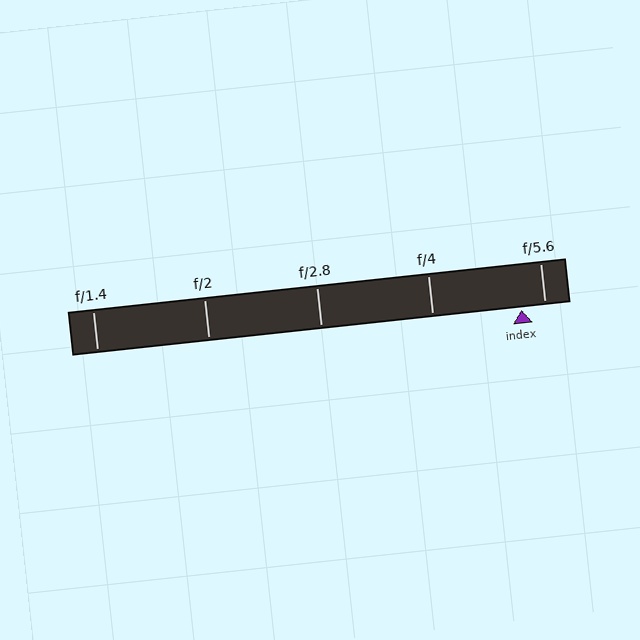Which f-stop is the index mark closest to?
The index mark is closest to f/5.6.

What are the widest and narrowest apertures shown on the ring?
The widest aperture shown is f/1.4 and the narrowest is f/5.6.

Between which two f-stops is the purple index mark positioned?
The index mark is between f/4 and f/5.6.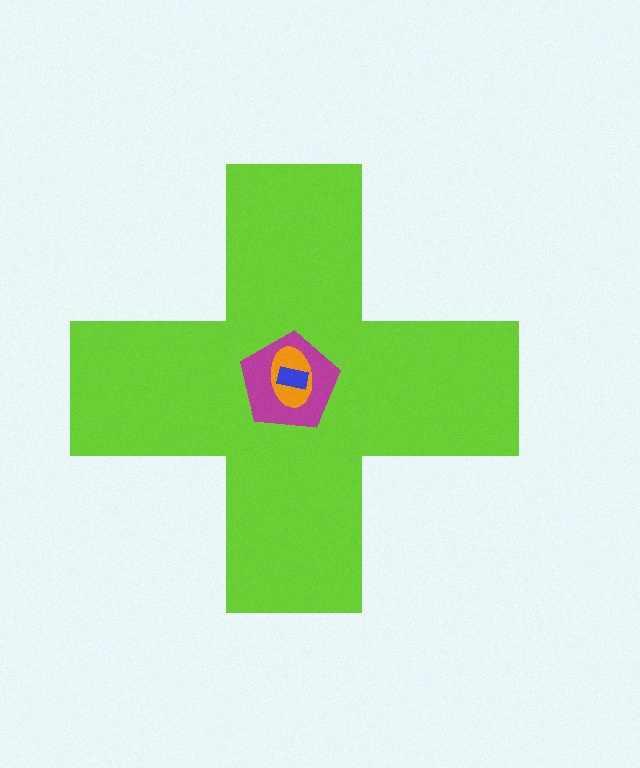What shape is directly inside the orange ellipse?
The blue rectangle.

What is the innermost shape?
The blue rectangle.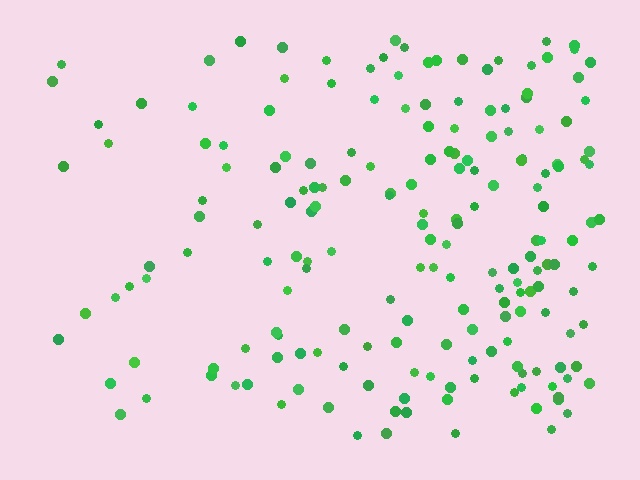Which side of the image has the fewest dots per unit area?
The left.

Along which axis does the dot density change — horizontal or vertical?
Horizontal.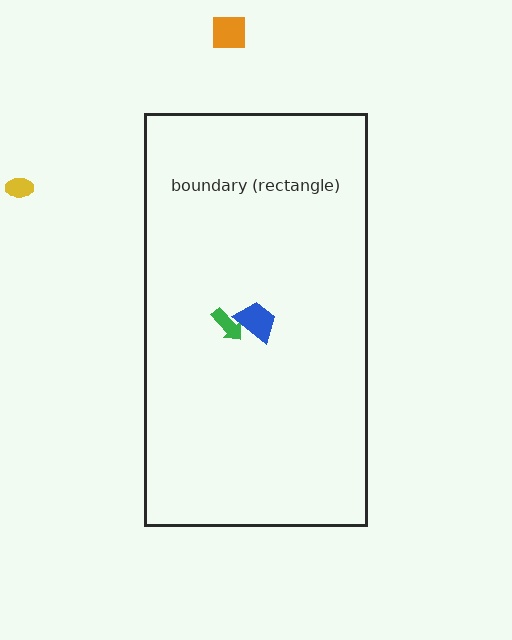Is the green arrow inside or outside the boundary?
Inside.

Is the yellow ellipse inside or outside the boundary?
Outside.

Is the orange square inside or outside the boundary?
Outside.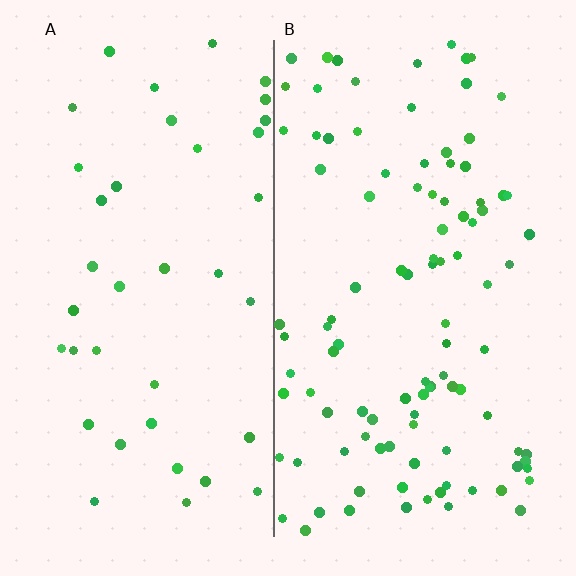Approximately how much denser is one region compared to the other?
Approximately 2.7× — region B over region A.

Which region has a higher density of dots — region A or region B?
B (the right).